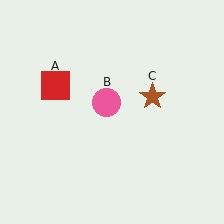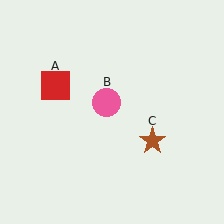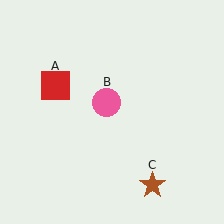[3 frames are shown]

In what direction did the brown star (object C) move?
The brown star (object C) moved down.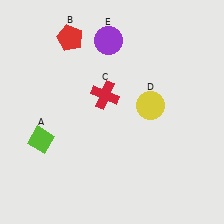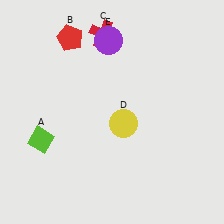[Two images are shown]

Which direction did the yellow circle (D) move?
The yellow circle (D) moved left.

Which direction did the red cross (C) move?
The red cross (C) moved up.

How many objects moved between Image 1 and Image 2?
2 objects moved between the two images.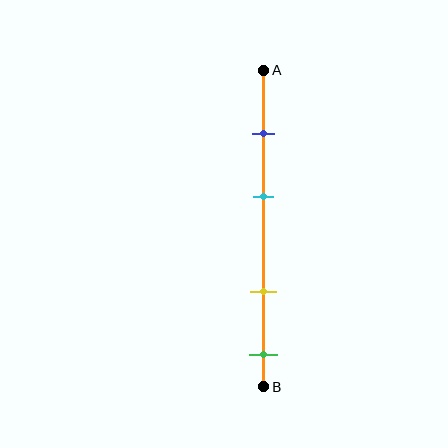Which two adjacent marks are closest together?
The blue and cyan marks are the closest adjacent pair.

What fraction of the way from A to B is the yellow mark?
The yellow mark is approximately 70% (0.7) of the way from A to B.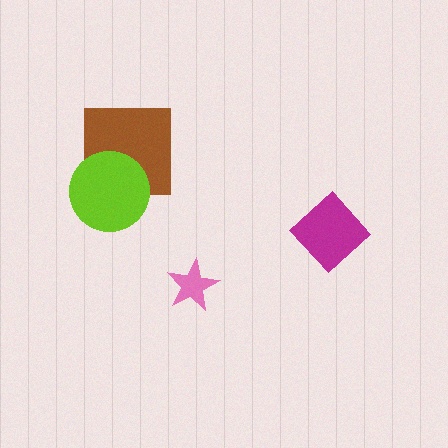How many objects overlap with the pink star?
0 objects overlap with the pink star.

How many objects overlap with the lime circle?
1 object overlaps with the lime circle.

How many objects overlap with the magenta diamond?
0 objects overlap with the magenta diamond.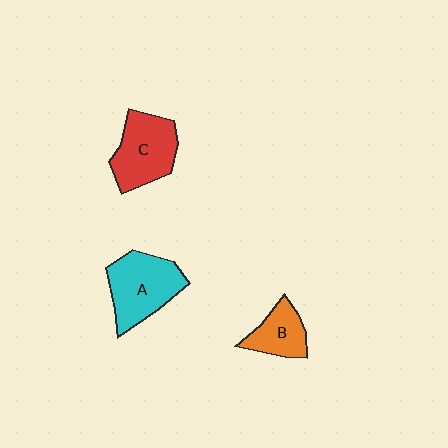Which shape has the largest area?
Shape A (cyan).